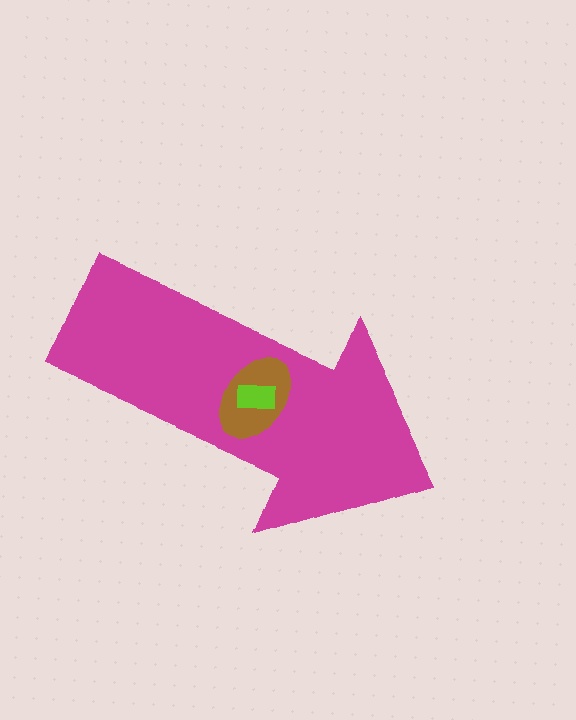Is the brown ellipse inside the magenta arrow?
Yes.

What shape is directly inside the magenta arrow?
The brown ellipse.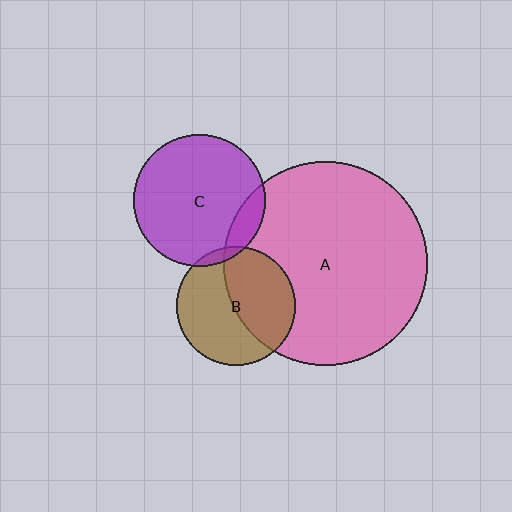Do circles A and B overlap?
Yes.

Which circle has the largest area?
Circle A (pink).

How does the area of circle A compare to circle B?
Approximately 2.9 times.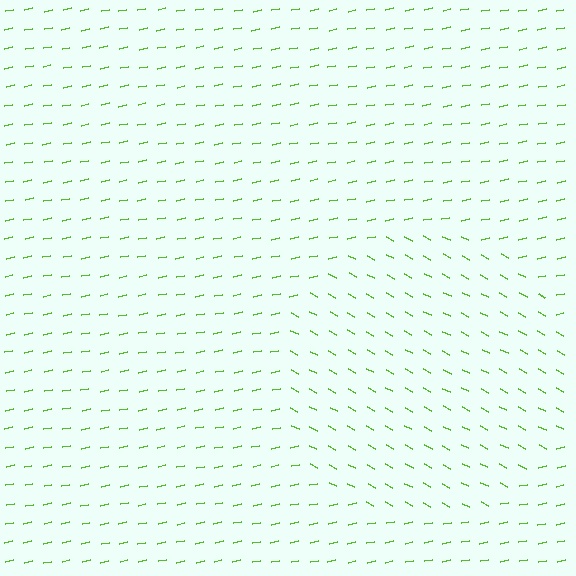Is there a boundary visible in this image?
Yes, there is a texture boundary formed by a change in line orientation.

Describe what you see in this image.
The image is filled with small lime line segments. A circle region in the image has lines oriented differently from the surrounding lines, creating a visible texture boundary.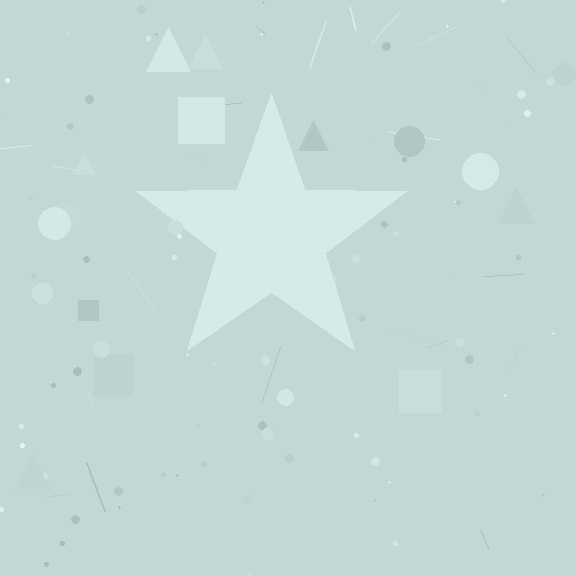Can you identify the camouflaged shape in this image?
The camouflaged shape is a star.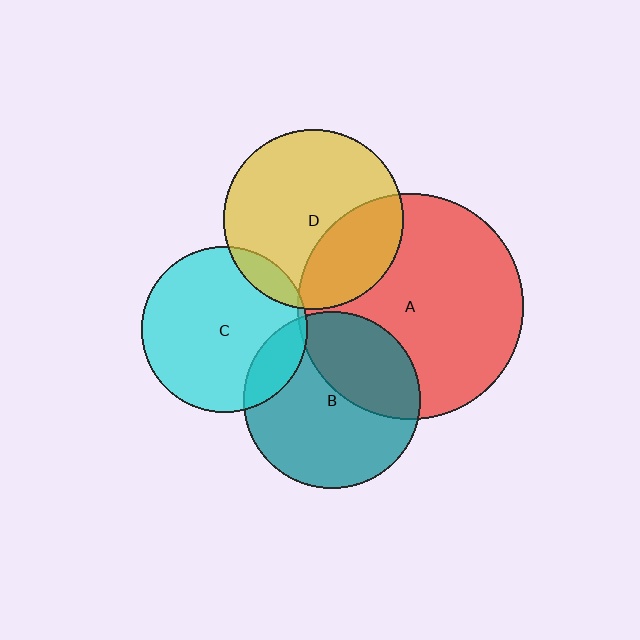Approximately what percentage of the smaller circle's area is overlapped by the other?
Approximately 15%.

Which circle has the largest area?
Circle A (red).